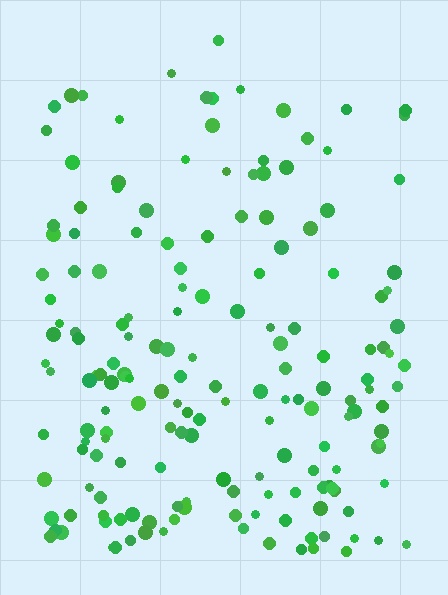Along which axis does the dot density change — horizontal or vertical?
Vertical.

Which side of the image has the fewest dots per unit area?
The top.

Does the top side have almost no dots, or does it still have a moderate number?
Still a moderate number, just noticeably fewer than the bottom.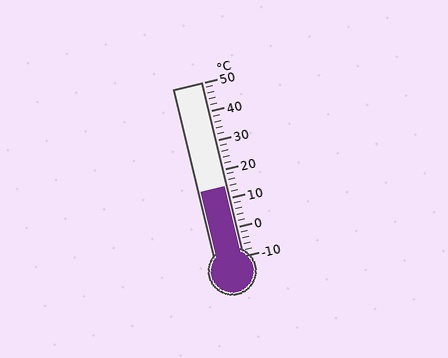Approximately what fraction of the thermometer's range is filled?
The thermometer is filled to approximately 40% of its range.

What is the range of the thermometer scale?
The thermometer scale ranges from -10°C to 50°C.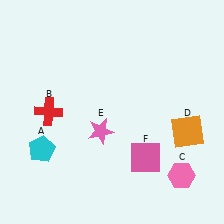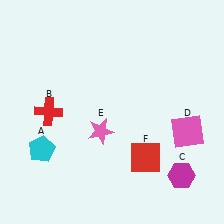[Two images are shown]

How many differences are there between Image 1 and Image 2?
There are 3 differences between the two images.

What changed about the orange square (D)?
In Image 1, D is orange. In Image 2, it changed to pink.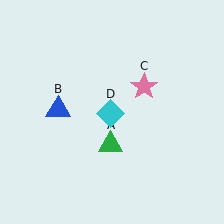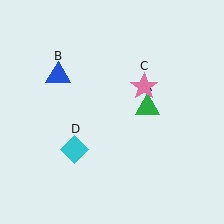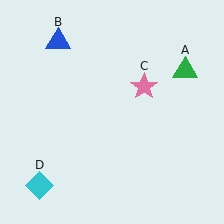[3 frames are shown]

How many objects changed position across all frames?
3 objects changed position: green triangle (object A), blue triangle (object B), cyan diamond (object D).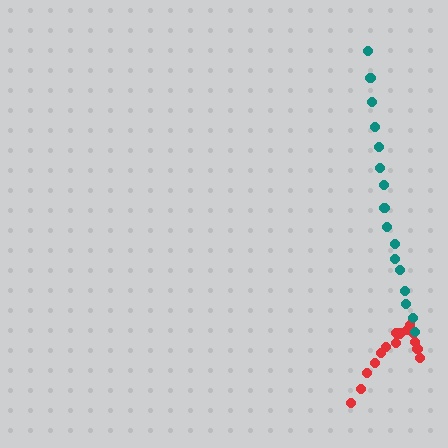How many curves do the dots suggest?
There are 2 distinct paths.